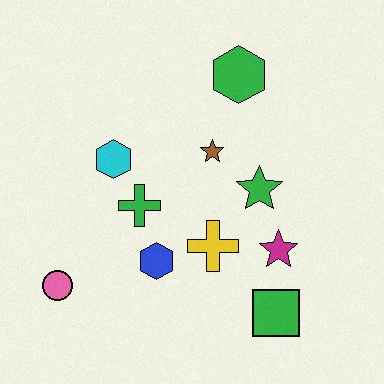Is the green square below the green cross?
Yes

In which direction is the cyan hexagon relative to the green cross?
The cyan hexagon is above the green cross.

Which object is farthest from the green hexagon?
The pink circle is farthest from the green hexagon.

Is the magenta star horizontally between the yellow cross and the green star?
No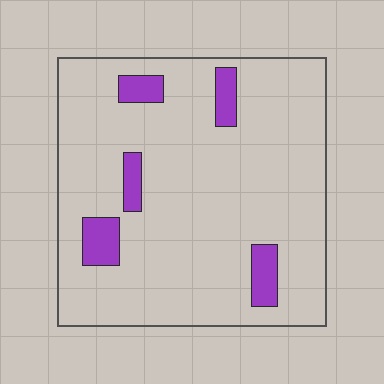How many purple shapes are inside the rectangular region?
5.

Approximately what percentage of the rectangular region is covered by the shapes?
Approximately 10%.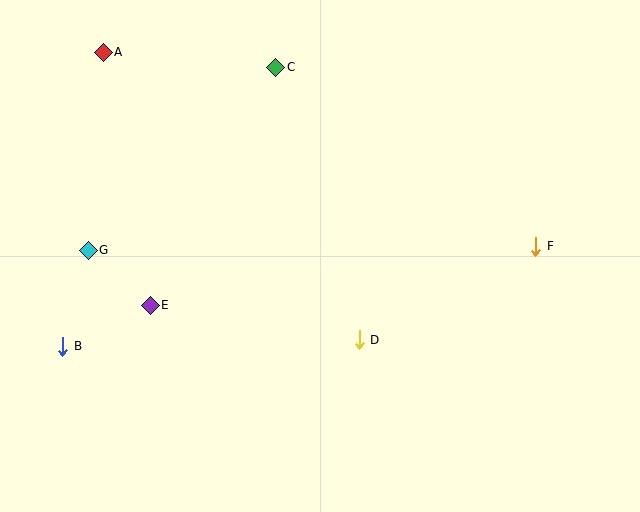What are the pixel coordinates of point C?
Point C is at (276, 67).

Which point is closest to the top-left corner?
Point A is closest to the top-left corner.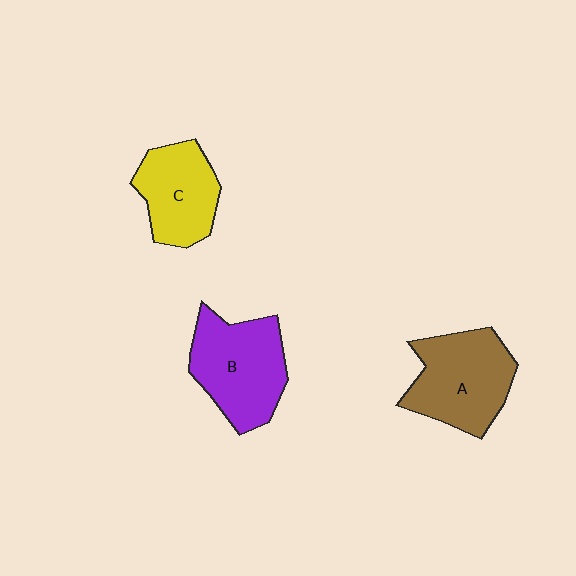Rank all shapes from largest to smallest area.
From largest to smallest: B (purple), A (brown), C (yellow).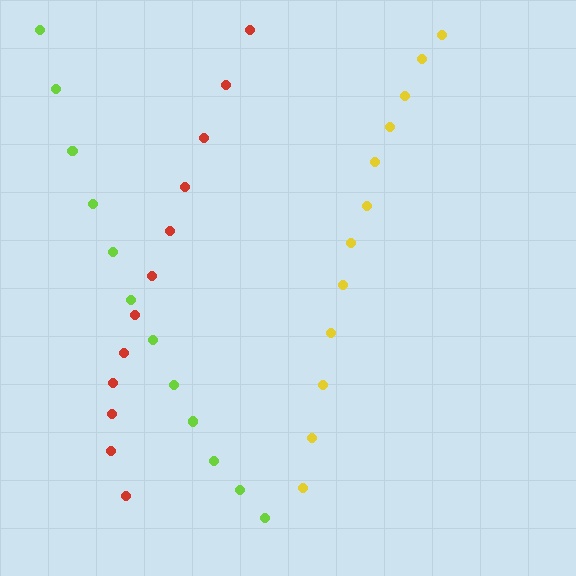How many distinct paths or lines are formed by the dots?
There are 3 distinct paths.